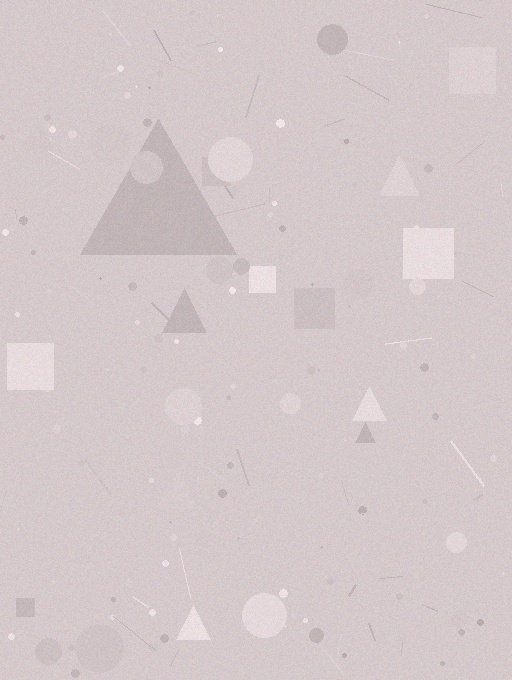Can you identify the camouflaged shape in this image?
The camouflaged shape is a triangle.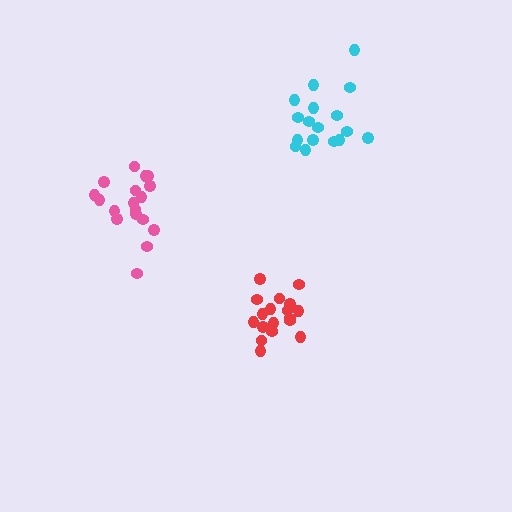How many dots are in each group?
Group 1: 18 dots, Group 2: 18 dots, Group 3: 17 dots (53 total).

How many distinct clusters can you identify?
There are 3 distinct clusters.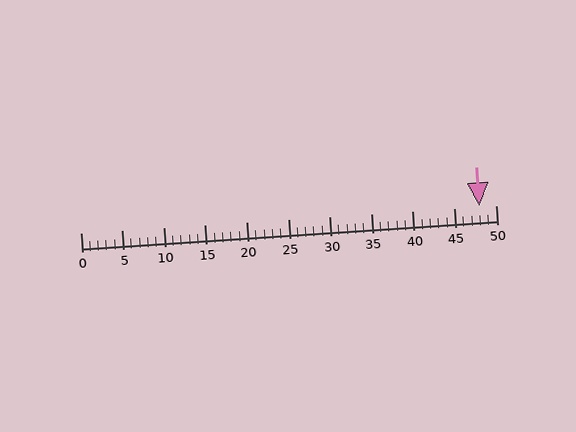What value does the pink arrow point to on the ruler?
The pink arrow points to approximately 48.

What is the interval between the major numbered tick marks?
The major tick marks are spaced 5 units apart.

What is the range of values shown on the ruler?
The ruler shows values from 0 to 50.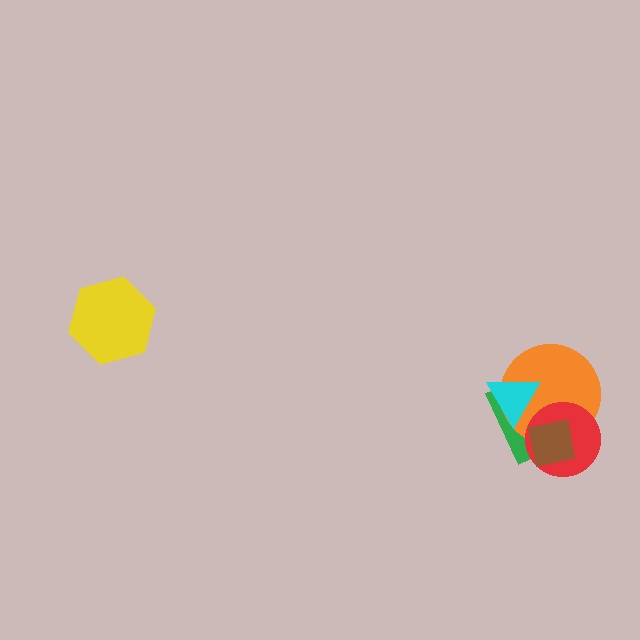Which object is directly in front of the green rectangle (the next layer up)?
The orange circle is directly in front of the green rectangle.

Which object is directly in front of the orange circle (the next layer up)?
The red circle is directly in front of the orange circle.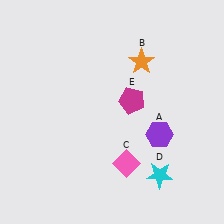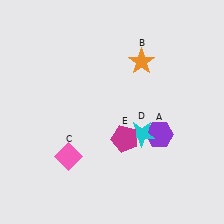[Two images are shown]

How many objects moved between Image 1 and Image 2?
3 objects moved between the two images.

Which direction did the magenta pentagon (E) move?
The magenta pentagon (E) moved down.